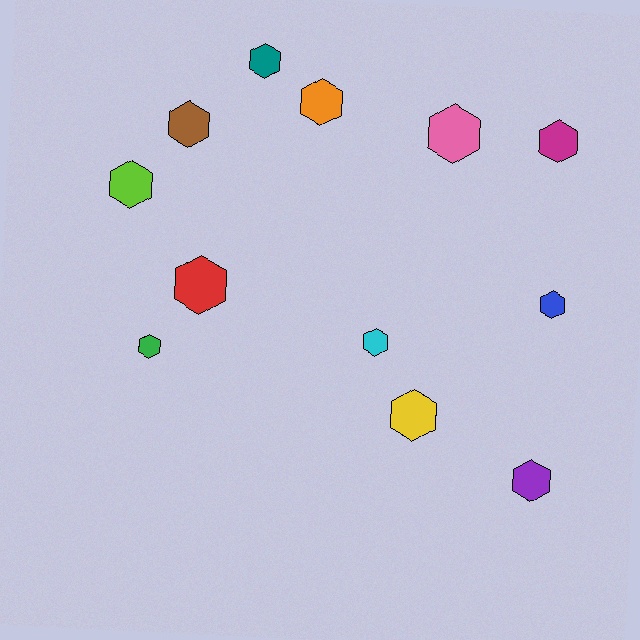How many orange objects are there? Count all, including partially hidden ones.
There is 1 orange object.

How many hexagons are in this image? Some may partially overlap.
There are 12 hexagons.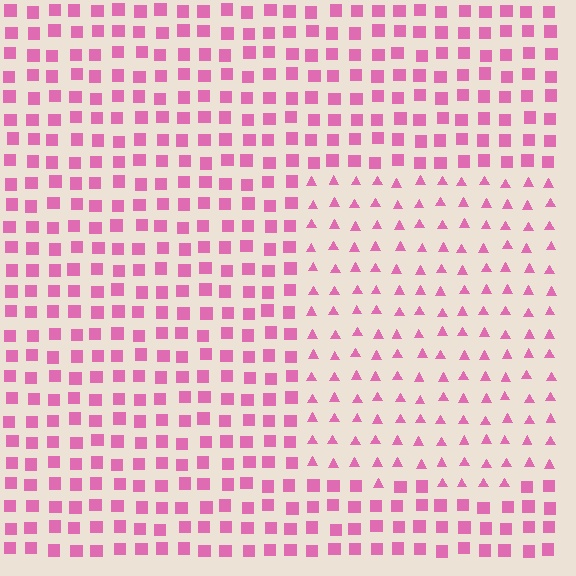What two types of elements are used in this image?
The image uses triangles inside the rectangle region and squares outside it.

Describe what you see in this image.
The image is filled with small pink elements arranged in a uniform grid. A rectangle-shaped region contains triangles, while the surrounding area contains squares. The boundary is defined purely by the change in element shape.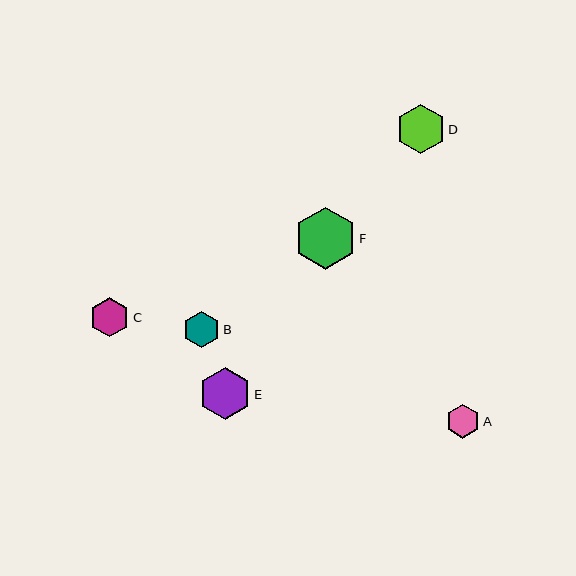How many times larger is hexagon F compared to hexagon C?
Hexagon F is approximately 1.6 times the size of hexagon C.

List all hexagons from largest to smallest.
From largest to smallest: F, E, D, C, B, A.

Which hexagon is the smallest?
Hexagon A is the smallest with a size of approximately 34 pixels.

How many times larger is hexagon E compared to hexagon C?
Hexagon E is approximately 1.3 times the size of hexagon C.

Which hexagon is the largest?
Hexagon F is the largest with a size of approximately 62 pixels.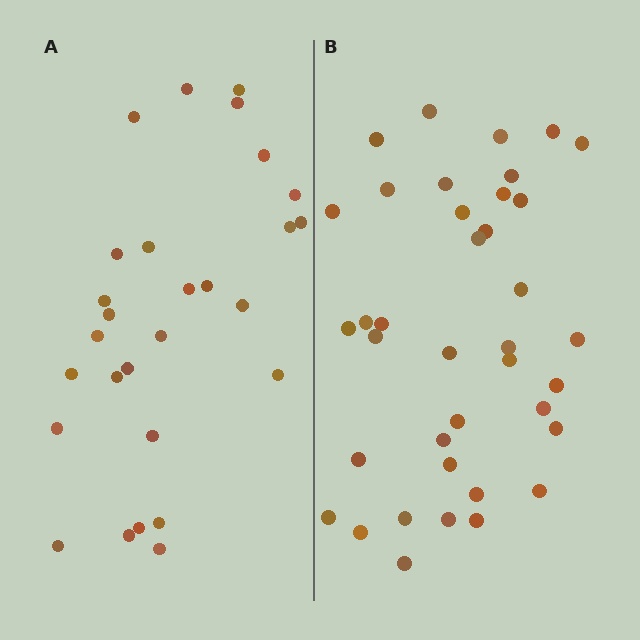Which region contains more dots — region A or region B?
Region B (the right region) has more dots.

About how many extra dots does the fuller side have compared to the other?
Region B has roughly 10 or so more dots than region A.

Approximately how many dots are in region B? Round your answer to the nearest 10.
About 40 dots. (The exact count is 38, which rounds to 40.)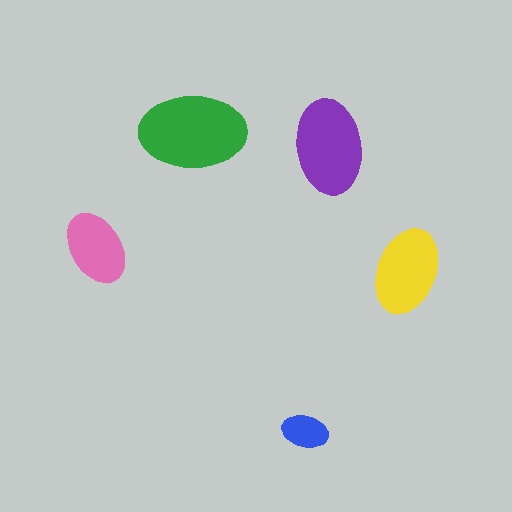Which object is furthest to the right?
The yellow ellipse is rightmost.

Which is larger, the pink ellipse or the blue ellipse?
The pink one.